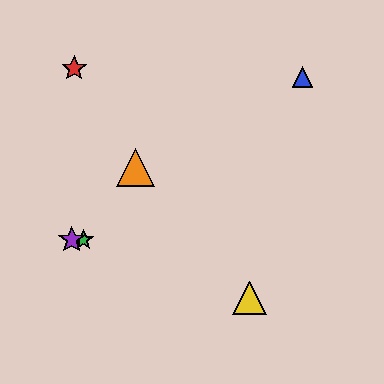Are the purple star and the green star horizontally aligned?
Yes, both are at y≈240.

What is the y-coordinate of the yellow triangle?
The yellow triangle is at y≈298.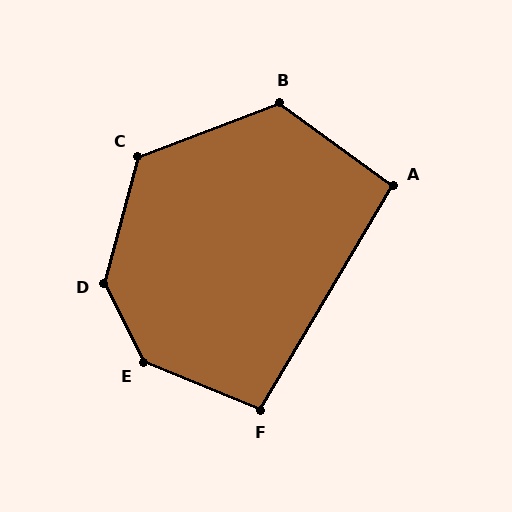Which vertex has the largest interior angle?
E, at approximately 139 degrees.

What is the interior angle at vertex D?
Approximately 138 degrees (obtuse).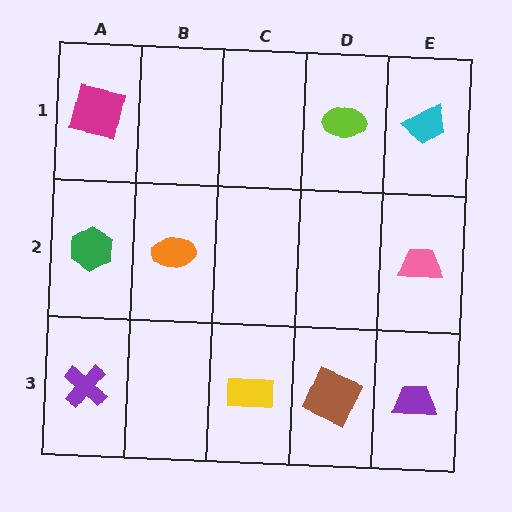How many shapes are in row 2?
3 shapes.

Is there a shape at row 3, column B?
No, that cell is empty.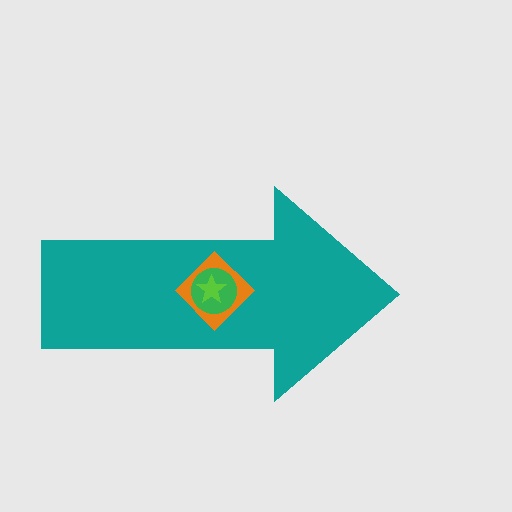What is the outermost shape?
The teal arrow.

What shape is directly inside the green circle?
The lime star.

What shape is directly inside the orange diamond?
The green circle.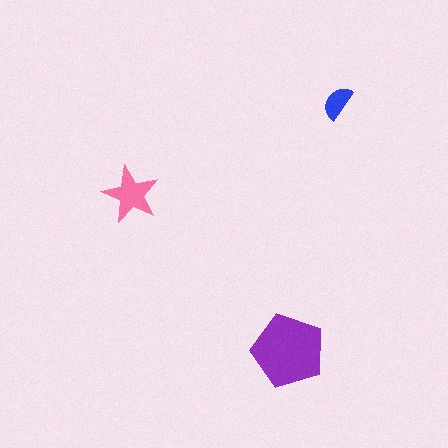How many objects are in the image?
There are 3 objects in the image.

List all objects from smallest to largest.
The blue semicircle, the pink star, the purple pentagon.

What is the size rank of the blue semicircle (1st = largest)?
3rd.